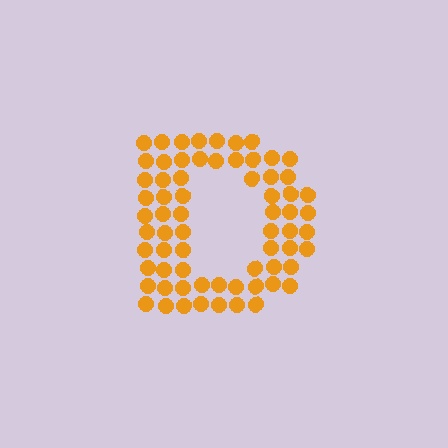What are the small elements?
The small elements are circles.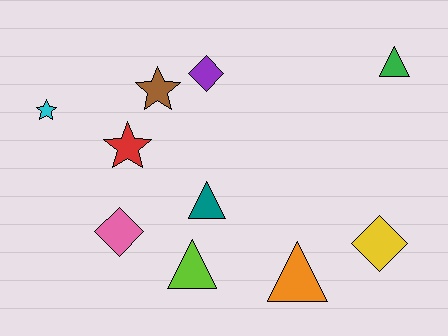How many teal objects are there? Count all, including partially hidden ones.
There is 1 teal object.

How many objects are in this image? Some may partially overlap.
There are 10 objects.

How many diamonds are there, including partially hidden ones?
There are 3 diamonds.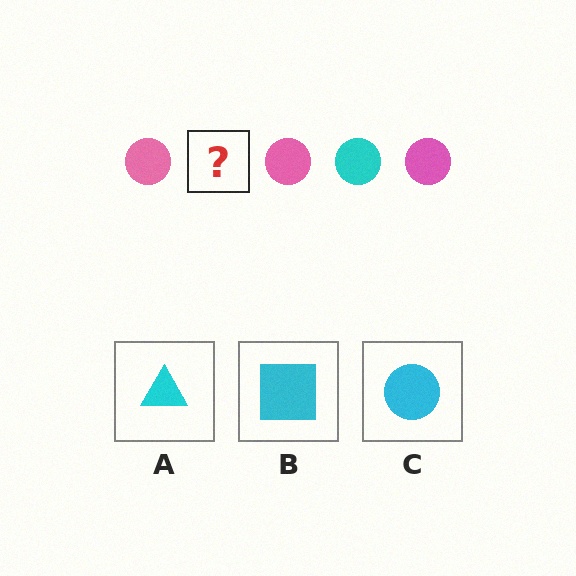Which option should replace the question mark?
Option C.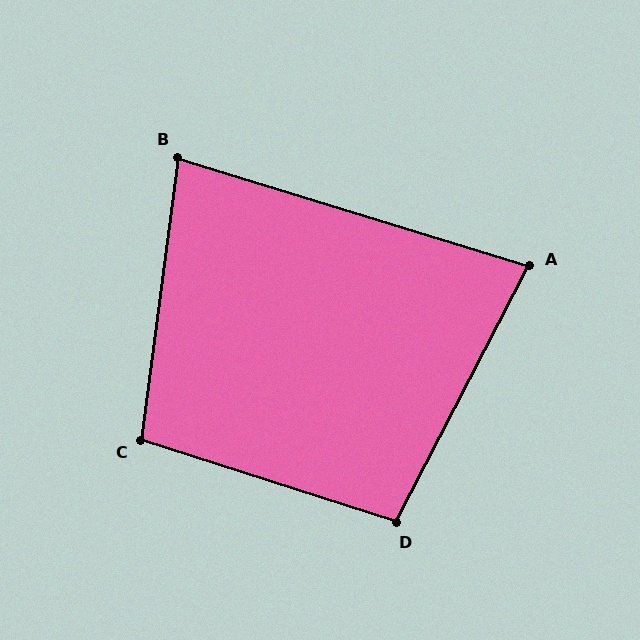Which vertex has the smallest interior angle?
A, at approximately 80 degrees.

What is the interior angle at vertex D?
Approximately 100 degrees (obtuse).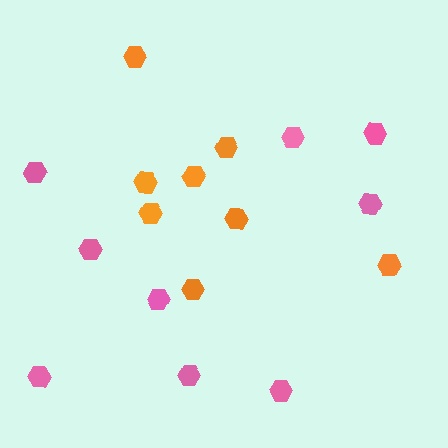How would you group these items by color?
There are 2 groups: one group of pink hexagons (9) and one group of orange hexagons (8).